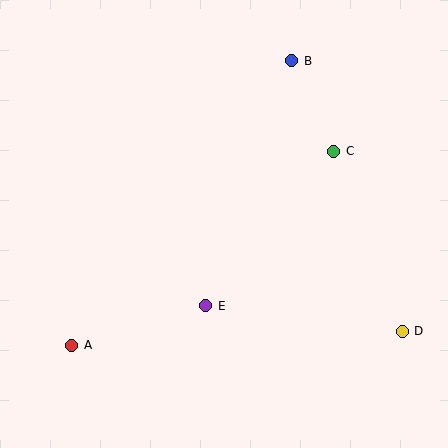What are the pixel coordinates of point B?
Point B is at (292, 61).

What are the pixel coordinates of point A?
Point A is at (72, 345).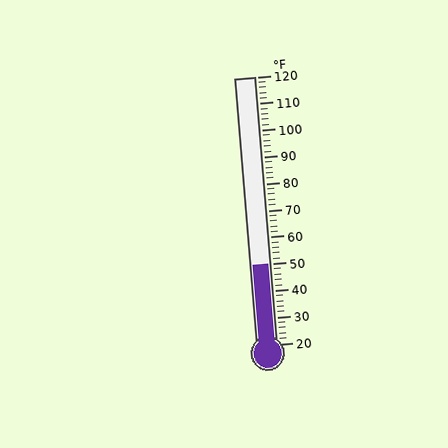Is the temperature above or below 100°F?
The temperature is below 100°F.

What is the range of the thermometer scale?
The thermometer scale ranges from 20°F to 120°F.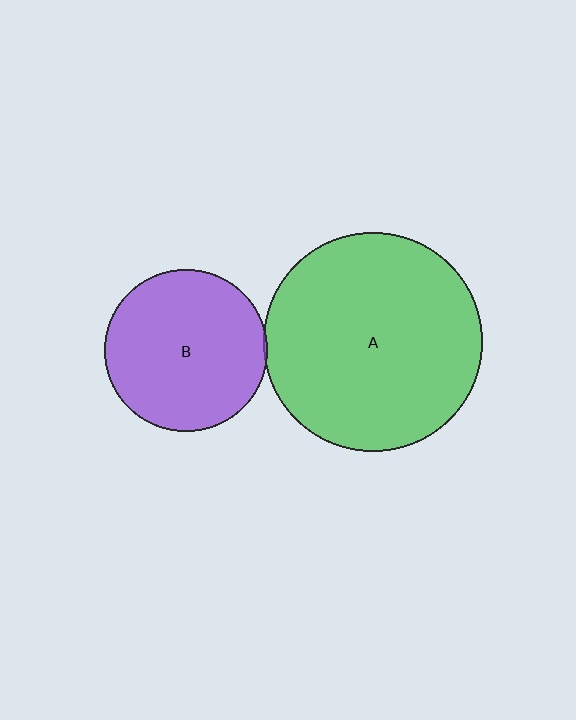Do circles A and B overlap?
Yes.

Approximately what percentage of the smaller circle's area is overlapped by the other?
Approximately 5%.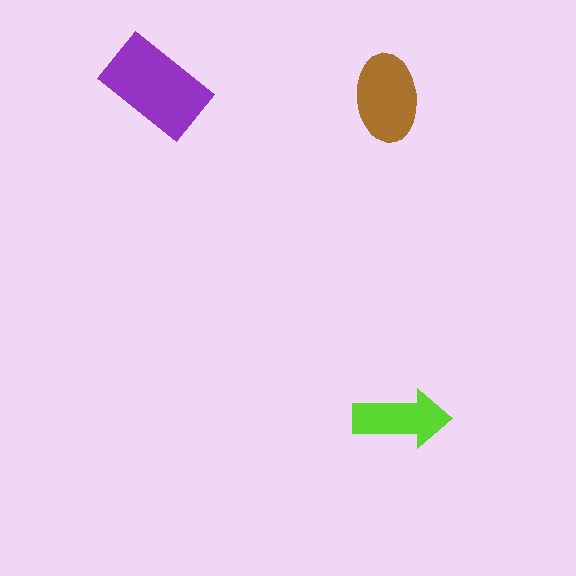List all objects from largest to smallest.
The purple rectangle, the brown ellipse, the lime arrow.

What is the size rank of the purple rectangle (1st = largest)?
1st.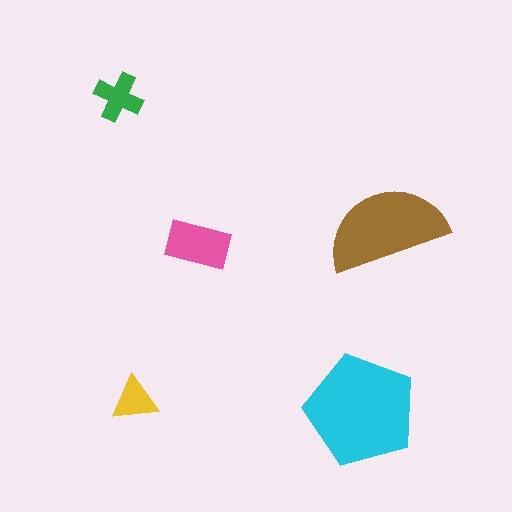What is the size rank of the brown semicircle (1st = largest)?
2nd.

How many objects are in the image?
There are 5 objects in the image.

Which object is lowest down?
The cyan pentagon is bottommost.